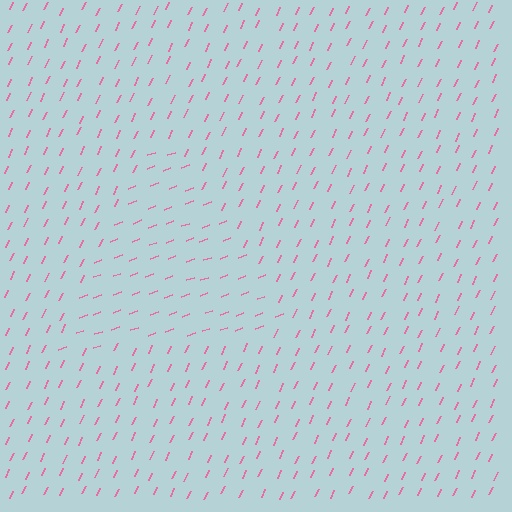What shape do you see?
I see a triangle.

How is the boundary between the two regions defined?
The boundary is defined purely by a change in line orientation (approximately 45 degrees difference). All lines are the same color and thickness.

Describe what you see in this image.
The image is filled with small pink line segments. A triangle region in the image has lines oriented differently from the surrounding lines, creating a visible texture boundary.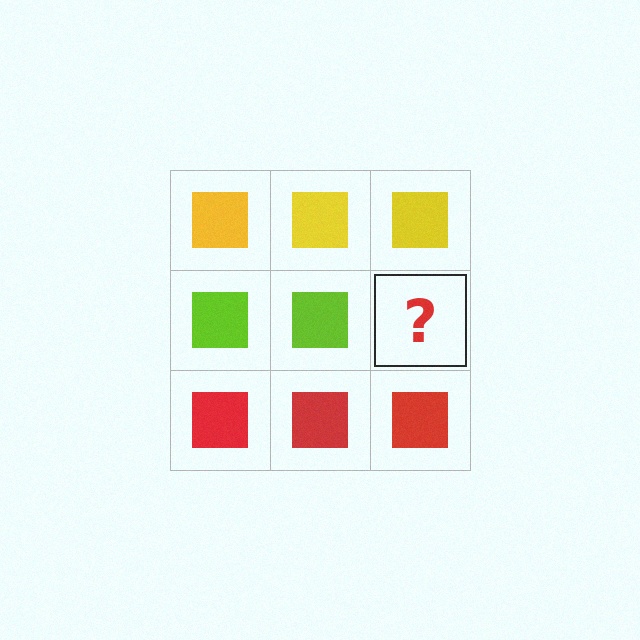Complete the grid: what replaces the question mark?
The question mark should be replaced with a lime square.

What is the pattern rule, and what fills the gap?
The rule is that each row has a consistent color. The gap should be filled with a lime square.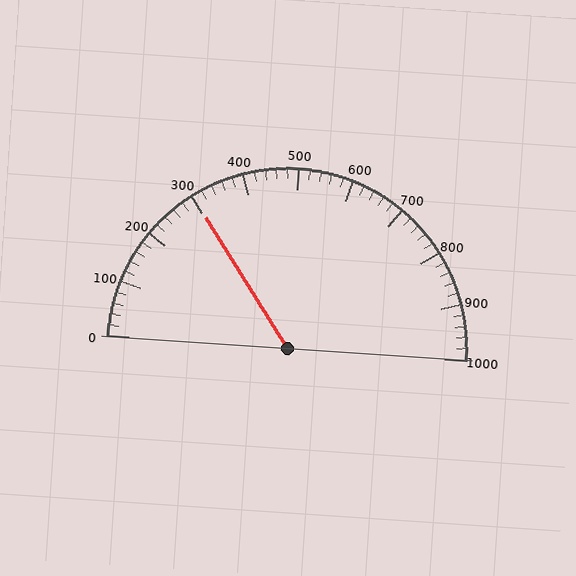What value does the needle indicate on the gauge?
The needle indicates approximately 300.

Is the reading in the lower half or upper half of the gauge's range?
The reading is in the lower half of the range (0 to 1000).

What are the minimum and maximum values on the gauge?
The gauge ranges from 0 to 1000.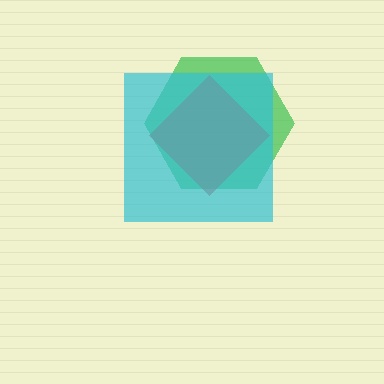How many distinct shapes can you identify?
There are 3 distinct shapes: a green hexagon, a red diamond, a cyan square.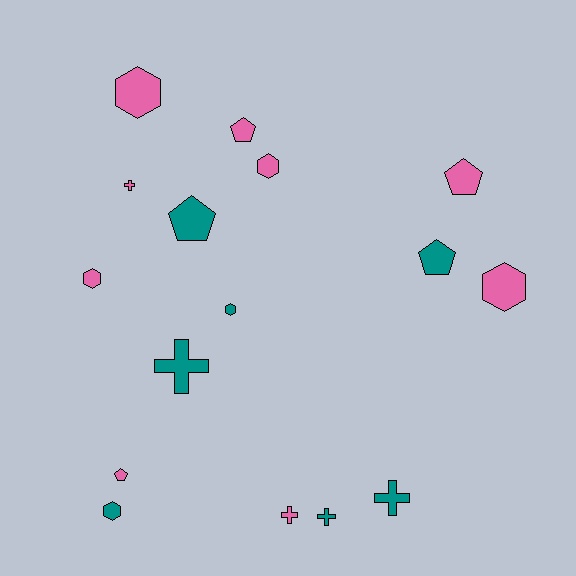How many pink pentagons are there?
There are 3 pink pentagons.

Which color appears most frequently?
Pink, with 9 objects.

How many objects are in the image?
There are 16 objects.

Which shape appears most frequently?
Hexagon, with 6 objects.